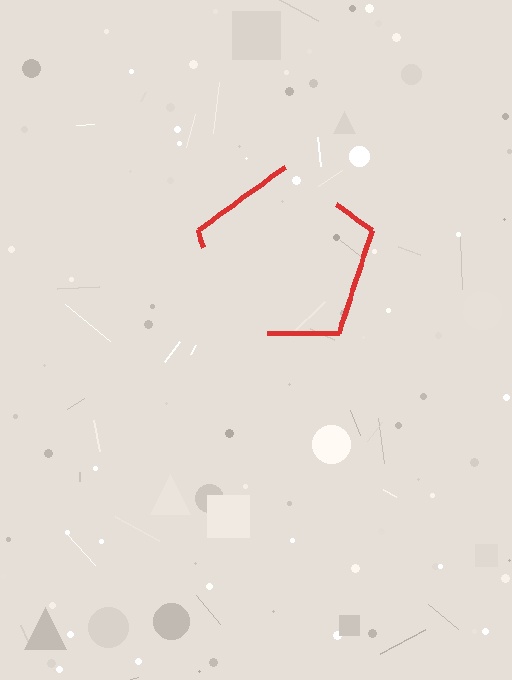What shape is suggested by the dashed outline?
The dashed outline suggests a pentagon.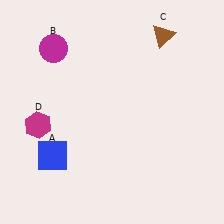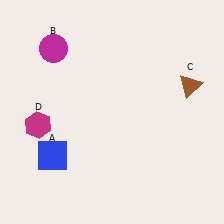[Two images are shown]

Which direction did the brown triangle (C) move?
The brown triangle (C) moved down.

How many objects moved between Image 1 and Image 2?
1 object moved between the two images.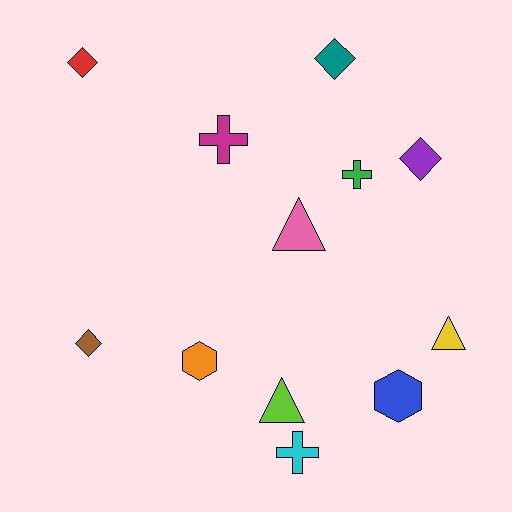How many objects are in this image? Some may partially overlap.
There are 12 objects.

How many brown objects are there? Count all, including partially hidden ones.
There is 1 brown object.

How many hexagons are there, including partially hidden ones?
There are 2 hexagons.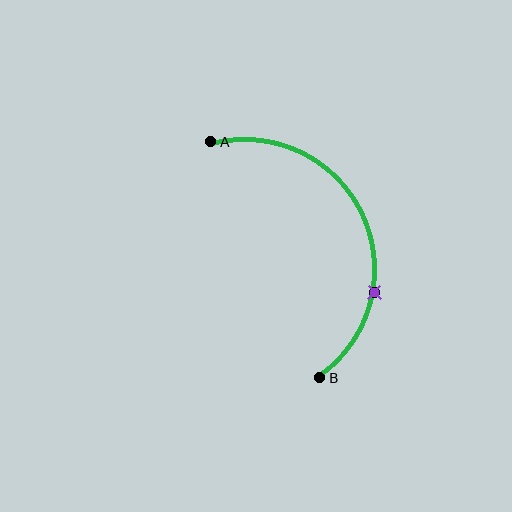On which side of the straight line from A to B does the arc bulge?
The arc bulges to the right of the straight line connecting A and B.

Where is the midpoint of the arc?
The arc midpoint is the point on the curve farthest from the straight line joining A and B. It sits to the right of that line.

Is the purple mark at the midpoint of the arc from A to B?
No. The purple mark lies on the arc but is closer to endpoint B. The arc midpoint would be at the point on the curve equidistant along the arc from both A and B.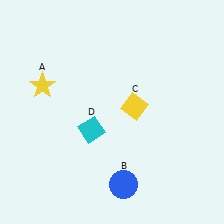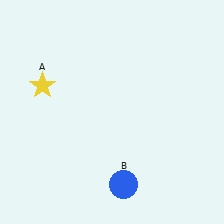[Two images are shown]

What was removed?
The cyan diamond (D), the yellow diamond (C) were removed in Image 2.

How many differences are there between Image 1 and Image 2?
There are 2 differences between the two images.